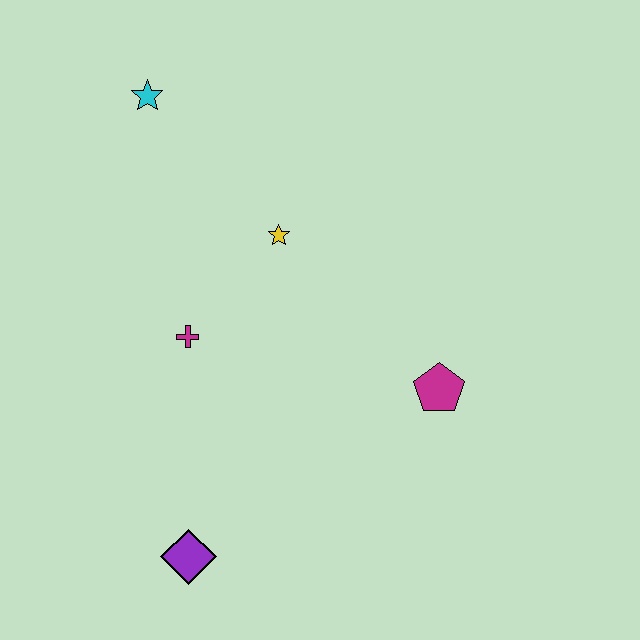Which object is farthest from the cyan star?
The purple diamond is farthest from the cyan star.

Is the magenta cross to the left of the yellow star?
Yes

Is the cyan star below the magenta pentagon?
No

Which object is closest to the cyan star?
The yellow star is closest to the cyan star.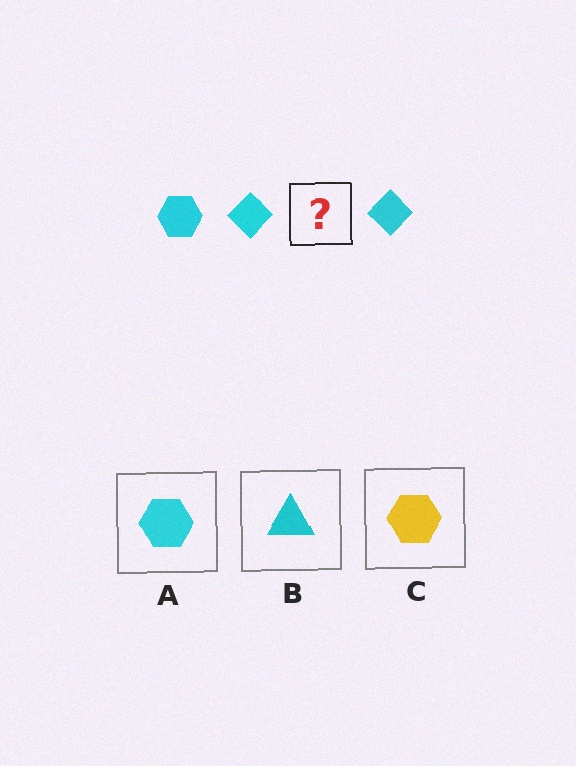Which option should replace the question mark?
Option A.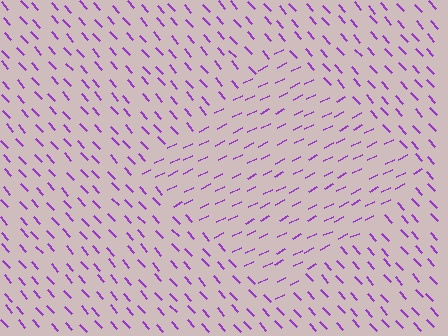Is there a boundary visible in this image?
Yes, there is a texture boundary formed by a change in line orientation.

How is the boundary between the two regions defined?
The boundary is defined purely by a change in line orientation (approximately 75 degrees difference). All lines are the same color and thickness.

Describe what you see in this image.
The image is filled with small purple line segments. A diamond region in the image has lines oriented differently from the surrounding lines, creating a visible texture boundary.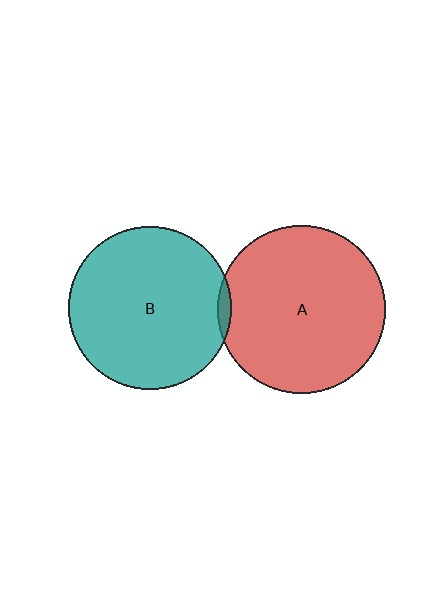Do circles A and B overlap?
Yes.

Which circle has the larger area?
Circle A (red).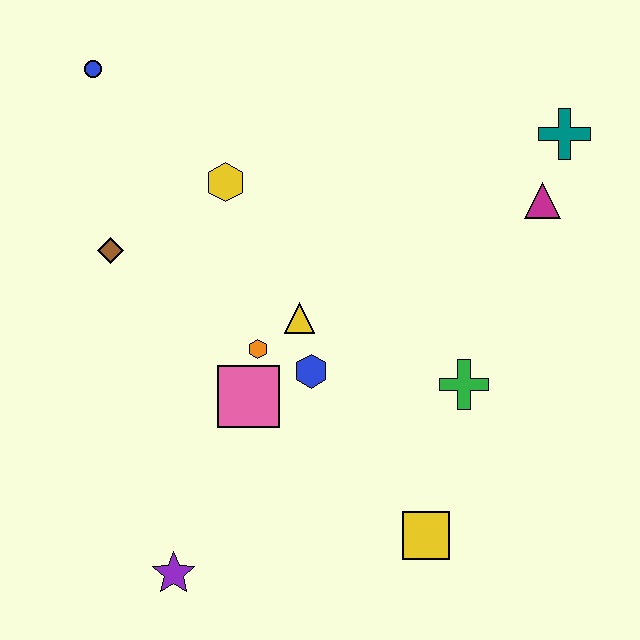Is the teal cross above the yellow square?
Yes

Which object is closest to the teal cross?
The magenta triangle is closest to the teal cross.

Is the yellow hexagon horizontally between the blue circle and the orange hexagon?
Yes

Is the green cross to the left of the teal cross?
Yes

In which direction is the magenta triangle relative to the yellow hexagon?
The magenta triangle is to the right of the yellow hexagon.